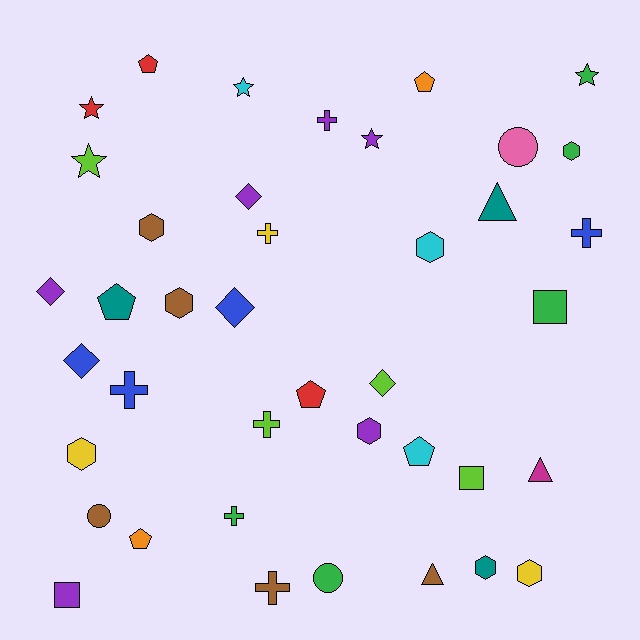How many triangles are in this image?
There are 3 triangles.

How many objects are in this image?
There are 40 objects.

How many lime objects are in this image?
There are 4 lime objects.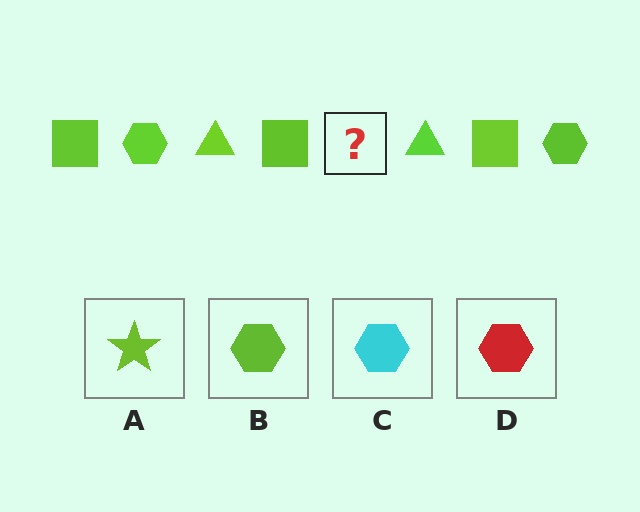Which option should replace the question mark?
Option B.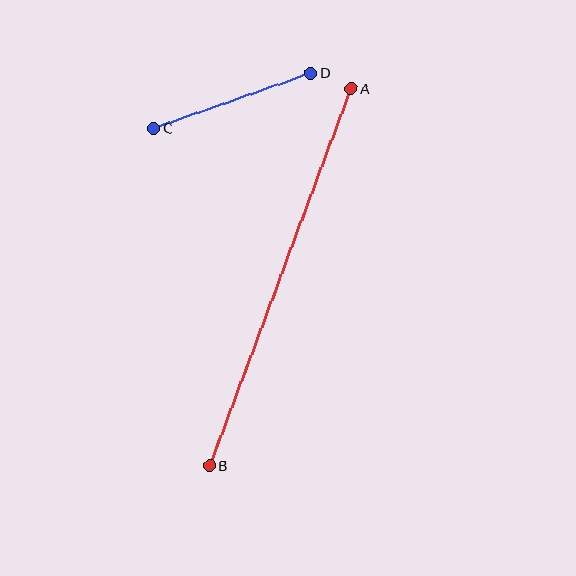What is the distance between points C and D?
The distance is approximately 167 pixels.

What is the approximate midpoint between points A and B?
The midpoint is at approximately (280, 277) pixels.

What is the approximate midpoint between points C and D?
The midpoint is at approximately (232, 101) pixels.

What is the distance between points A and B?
The distance is approximately 402 pixels.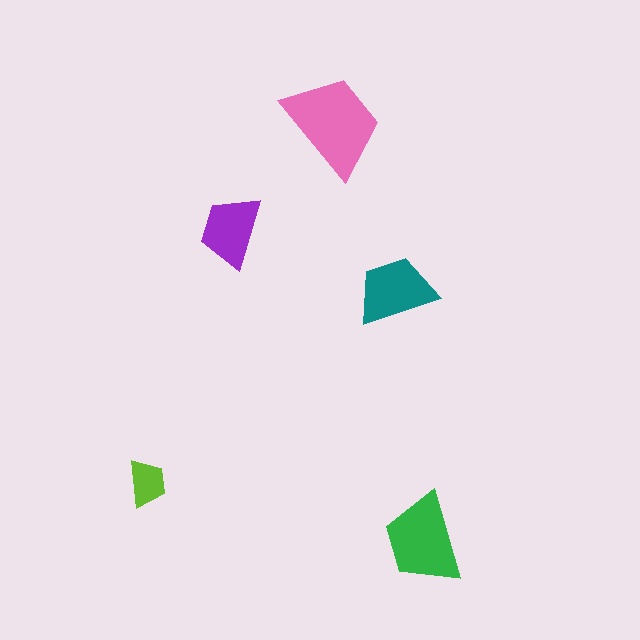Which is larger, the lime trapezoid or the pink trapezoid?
The pink one.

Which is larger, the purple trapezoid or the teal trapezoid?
The teal one.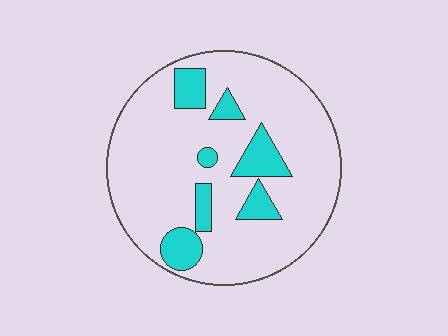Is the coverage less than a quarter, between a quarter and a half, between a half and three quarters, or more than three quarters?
Less than a quarter.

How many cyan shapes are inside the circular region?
7.